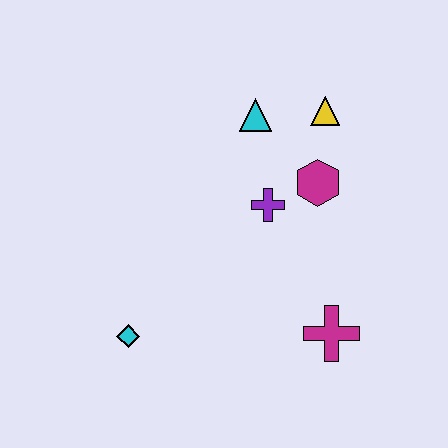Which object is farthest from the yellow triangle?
The cyan diamond is farthest from the yellow triangle.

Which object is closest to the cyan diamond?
The purple cross is closest to the cyan diamond.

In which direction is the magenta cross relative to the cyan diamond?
The magenta cross is to the right of the cyan diamond.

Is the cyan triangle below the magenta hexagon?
No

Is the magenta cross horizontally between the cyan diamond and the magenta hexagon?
No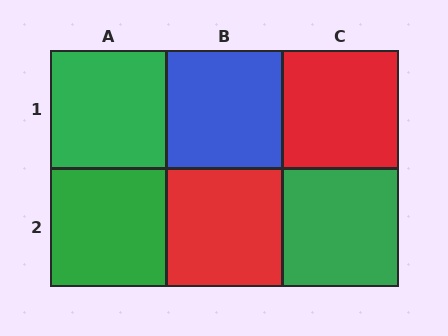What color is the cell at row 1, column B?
Blue.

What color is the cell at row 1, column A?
Green.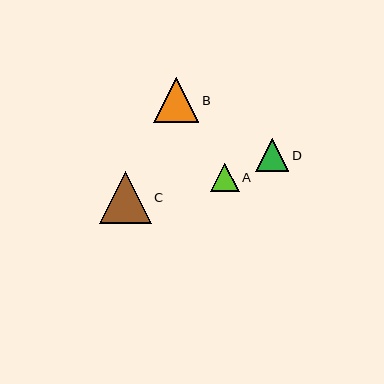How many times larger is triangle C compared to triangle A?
Triangle C is approximately 1.8 times the size of triangle A.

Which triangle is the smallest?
Triangle A is the smallest with a size of approximately 28 pixels.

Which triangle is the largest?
Triangle C is the largest with a size of approximately 52 pixels.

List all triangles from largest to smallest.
From largest to smallest: C, B, D, A.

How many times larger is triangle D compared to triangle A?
Triangle D is approximately 1.2 times the size of triangle A.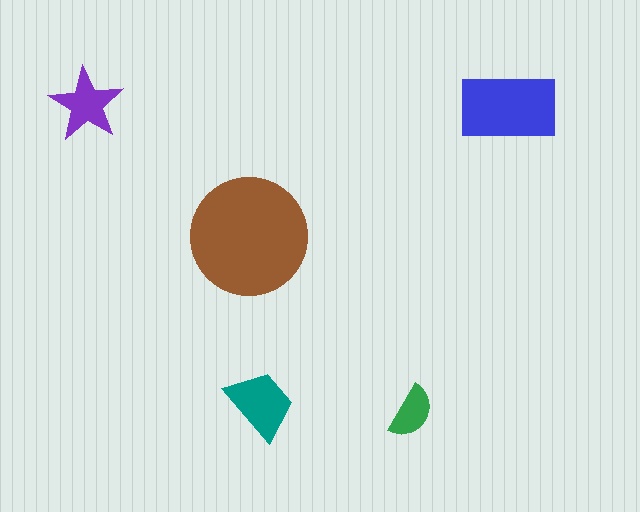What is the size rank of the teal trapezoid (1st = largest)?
3rd.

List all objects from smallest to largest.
The green semicircle, the purple star, the teal trapezoid, the blue rectangle, the brown circle.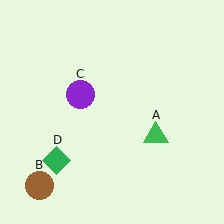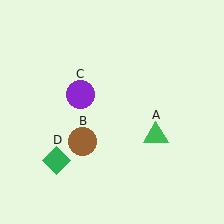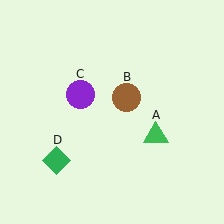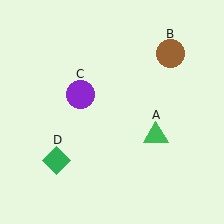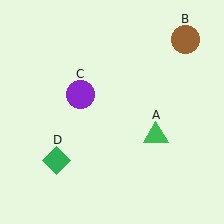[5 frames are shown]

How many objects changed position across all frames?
1 object changed position: brown circle (object B).